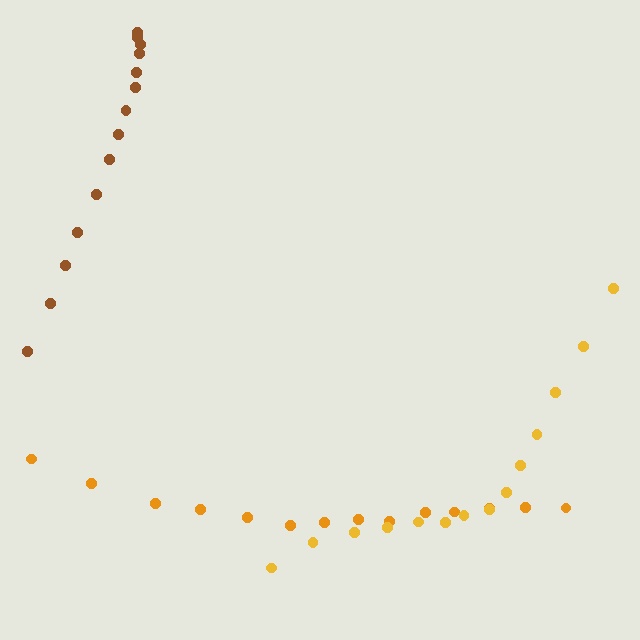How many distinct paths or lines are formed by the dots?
There are 3 distinct paths.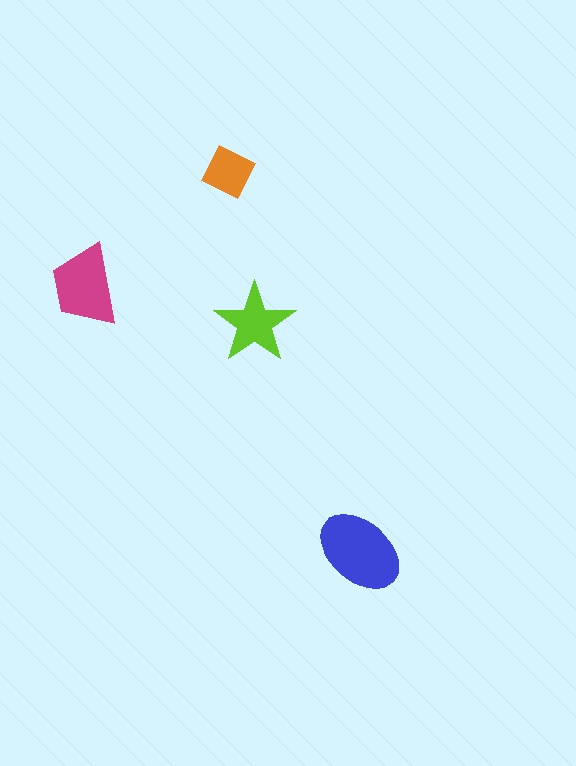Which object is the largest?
The blue ellipse.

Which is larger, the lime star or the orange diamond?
The lime star.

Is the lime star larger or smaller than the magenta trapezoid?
Smaller.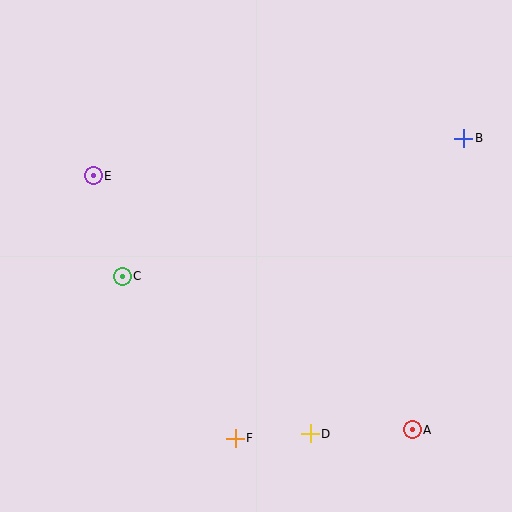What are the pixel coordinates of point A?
Point A is at (412, 430).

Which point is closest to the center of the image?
Point C at (122, 276) is closest to the center.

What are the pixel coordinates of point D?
Point D is at (310, 434).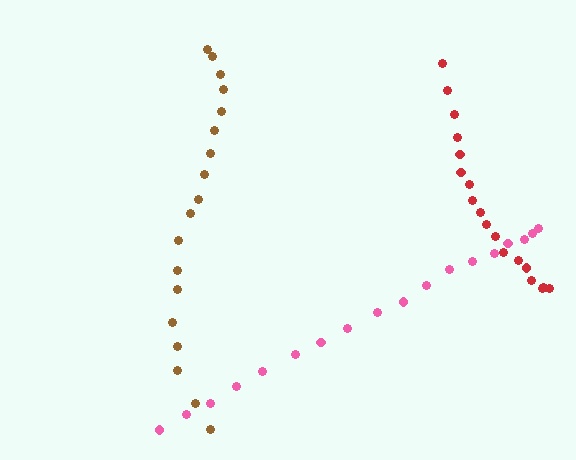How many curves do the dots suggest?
There are 3 distinct paths.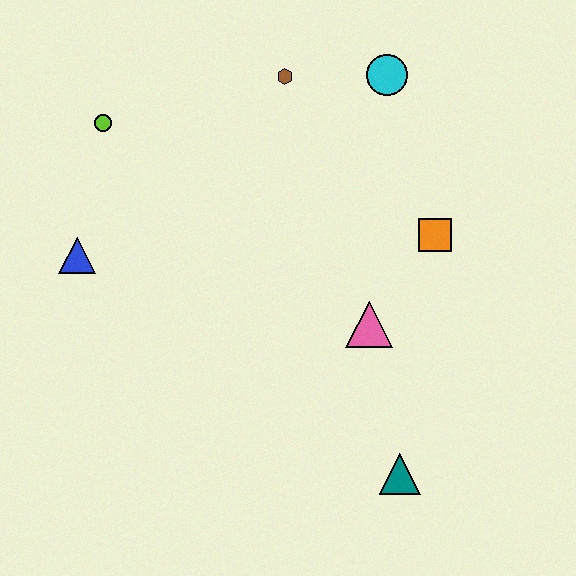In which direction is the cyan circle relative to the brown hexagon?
The cyan circle is to the right of the brown hexagon.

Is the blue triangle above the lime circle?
No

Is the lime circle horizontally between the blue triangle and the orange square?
Yes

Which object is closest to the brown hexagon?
The cyan circle is closest to the brown hexagon.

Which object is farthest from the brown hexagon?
The teal triangle is farthest from the brown hexagon.